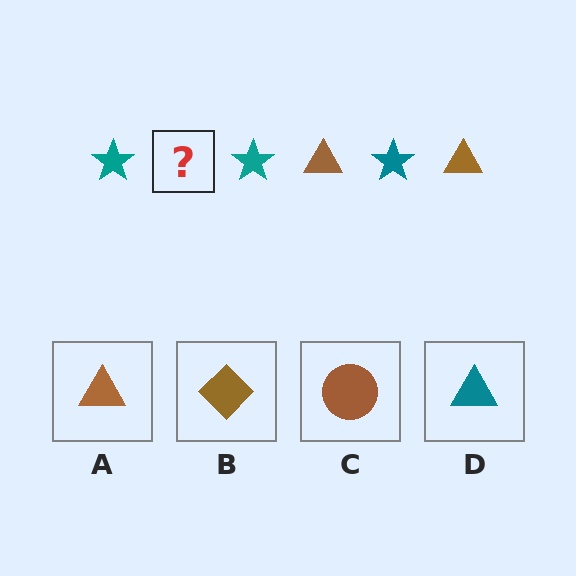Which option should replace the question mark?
Option A.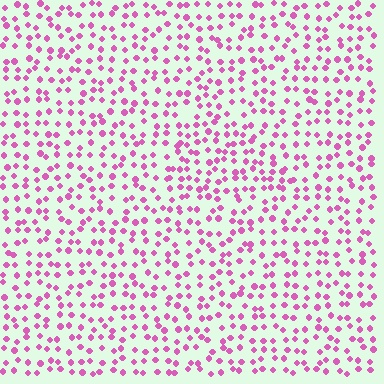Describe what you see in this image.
The image contains small pink elements arranged at two different densities. A triangle-shaped region is visible where the elements are more densely packed than the surrounding area.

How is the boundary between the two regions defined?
The boundary is defined by a change in element density (approximately 1.4x ratio). All elements are the same color, size, and shape.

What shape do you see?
I see a triangle.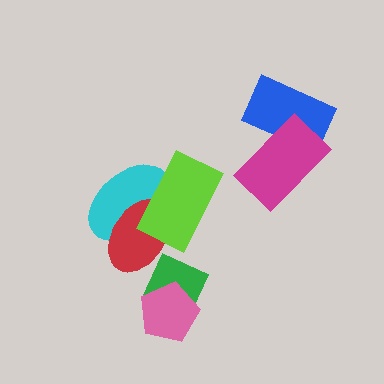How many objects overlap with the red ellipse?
2 objects overlap with the red ellipse.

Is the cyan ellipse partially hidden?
Yes, it is partially covered by another shape.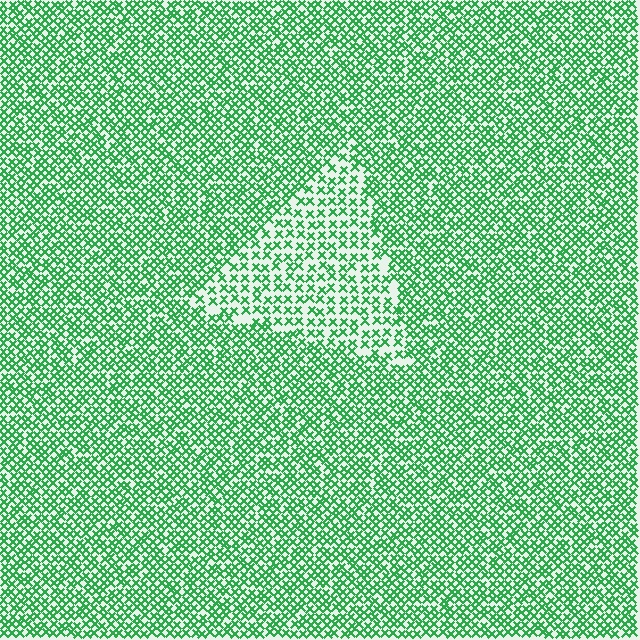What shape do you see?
I see a triangle.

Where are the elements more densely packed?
The elements are more densely packed outside the triangle boundary.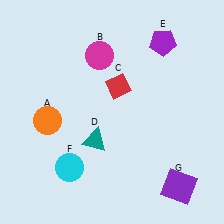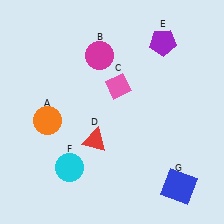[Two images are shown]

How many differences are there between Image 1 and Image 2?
There are 3 differences between the two images.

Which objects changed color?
C changed from red to pink. D changed from teal to red. G changed from purple to blue.